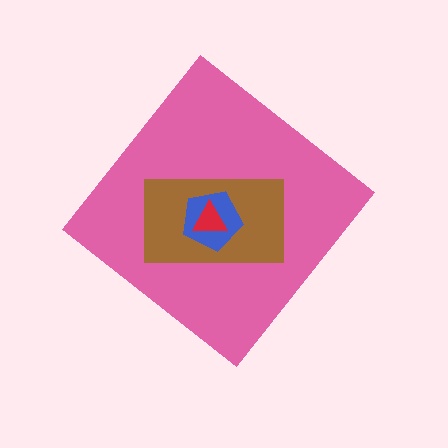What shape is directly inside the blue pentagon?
The red triangle.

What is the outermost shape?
The pink diamond.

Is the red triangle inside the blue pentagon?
Yes.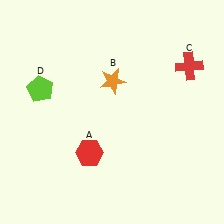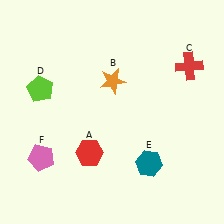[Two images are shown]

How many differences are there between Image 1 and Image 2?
There are 2 differences between the two images.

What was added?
A teal hexagon (E), a pink pentagon (F) were added in Image 2.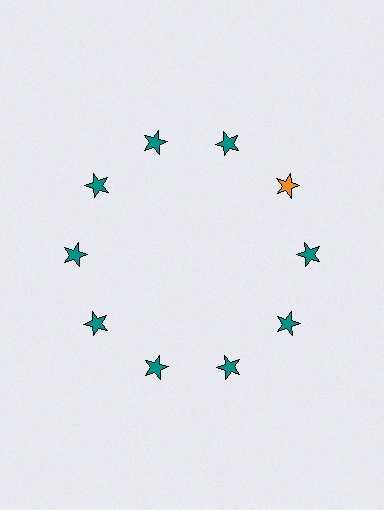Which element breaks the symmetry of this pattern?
The orange star at roughly the 2 o'clock position breaks the symmetry. All other shapes are teal stars.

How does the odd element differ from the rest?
It has a different color: orange instead of teal.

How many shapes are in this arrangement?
There are 10 shapes arranged in a ring pattern.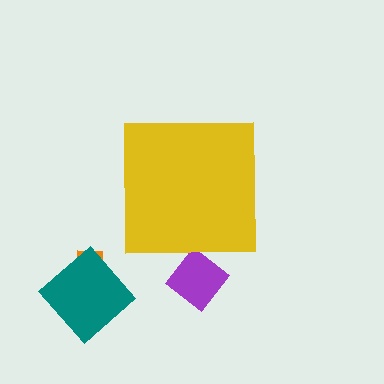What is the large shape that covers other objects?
A yellow square.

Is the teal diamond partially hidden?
No, the teal diamond is fully visible.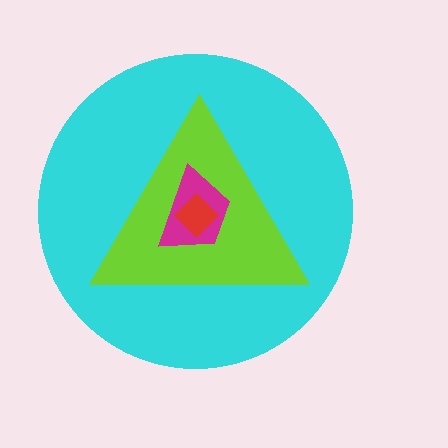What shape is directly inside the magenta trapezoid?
The red diamond.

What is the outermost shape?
The cyan circle.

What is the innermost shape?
The red diamond.